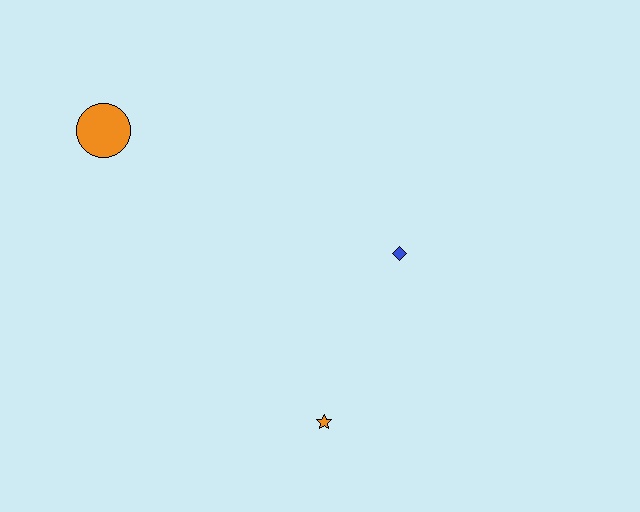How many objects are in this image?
There are 3 objects.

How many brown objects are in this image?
There are no brown objects.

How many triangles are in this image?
There are no triangles.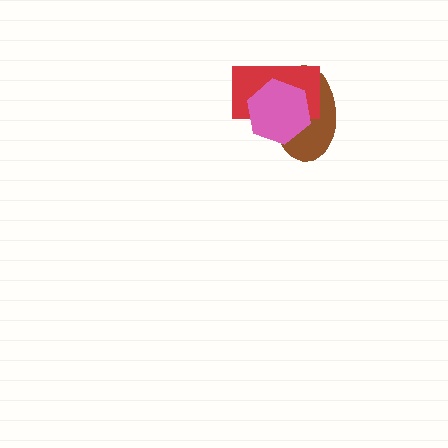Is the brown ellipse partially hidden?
Yes, it is partially covered by another shape.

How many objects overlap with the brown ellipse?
2 objects overlap with the brown ellipse.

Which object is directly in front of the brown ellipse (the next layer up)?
The red rectangle is directly in front of the brown ellipse.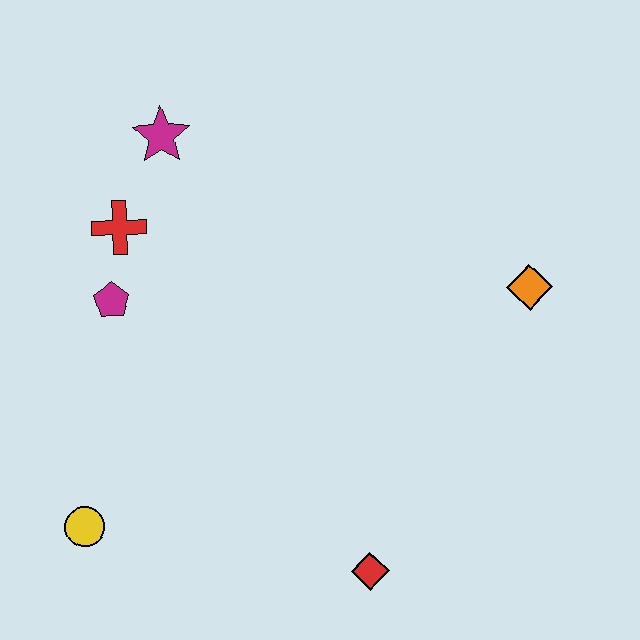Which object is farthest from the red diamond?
The magenta star is farthest from the red diamond.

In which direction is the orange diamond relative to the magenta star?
The orange diamond is to the right of the magenta star.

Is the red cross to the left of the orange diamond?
Yes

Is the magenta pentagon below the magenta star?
Yes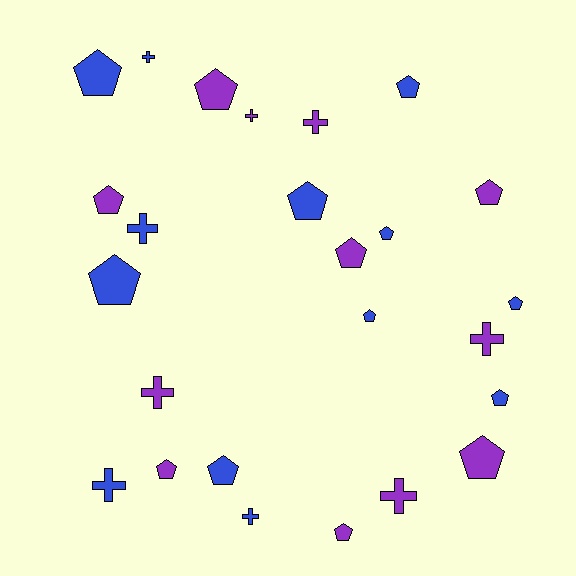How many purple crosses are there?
There are 5 purple crosses.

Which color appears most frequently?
Blue, with 13 objects.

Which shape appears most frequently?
Pentagon, with 16 objects.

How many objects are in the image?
There are 25 objects.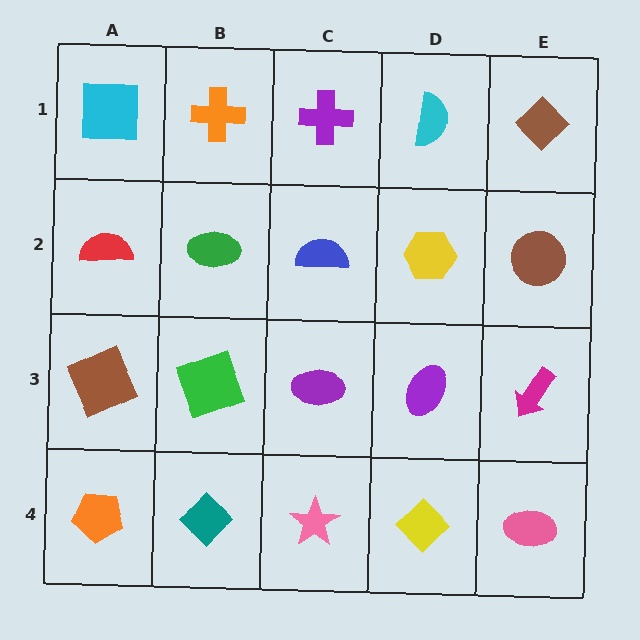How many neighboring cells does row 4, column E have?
2.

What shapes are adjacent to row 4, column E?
A magenta arrow (row 3, column E), a yellow diamond (row 4, column D).